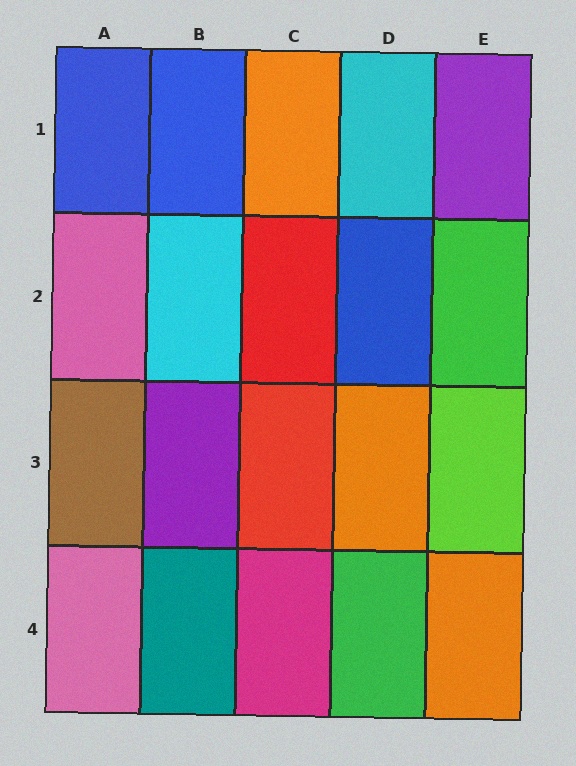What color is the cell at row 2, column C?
Red.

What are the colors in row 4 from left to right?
Pink, teal, magenta, green, orange.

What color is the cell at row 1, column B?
Blue.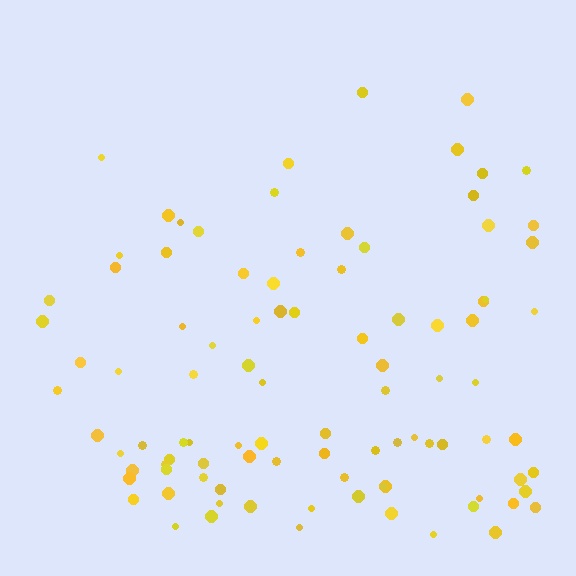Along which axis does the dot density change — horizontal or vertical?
Vertical.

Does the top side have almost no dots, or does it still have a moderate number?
Still a moderate number, just noticeably fewer than the bottom.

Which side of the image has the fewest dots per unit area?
The top.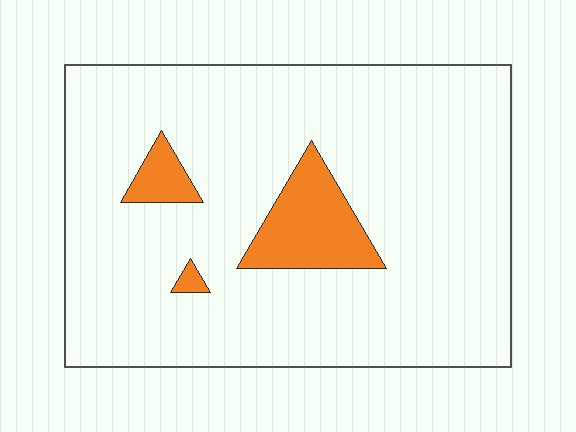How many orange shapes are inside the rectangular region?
3.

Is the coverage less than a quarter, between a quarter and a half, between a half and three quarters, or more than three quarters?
Less than a quarter.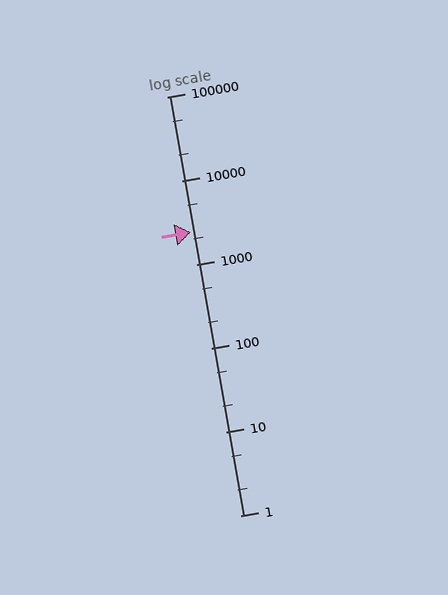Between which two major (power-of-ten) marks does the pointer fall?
The pointer is between 1000 and 10000.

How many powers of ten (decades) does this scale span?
The scale spans 5 decades, from 1 to 100000.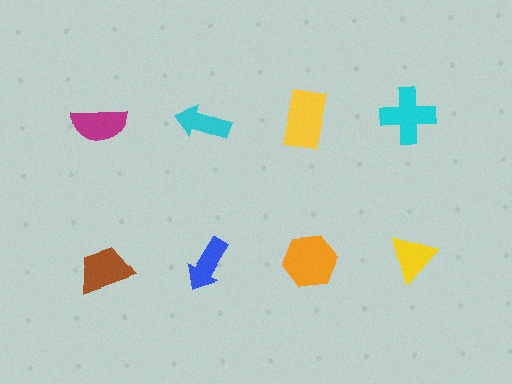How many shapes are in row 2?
4 shapes.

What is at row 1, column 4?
A cyan cross.